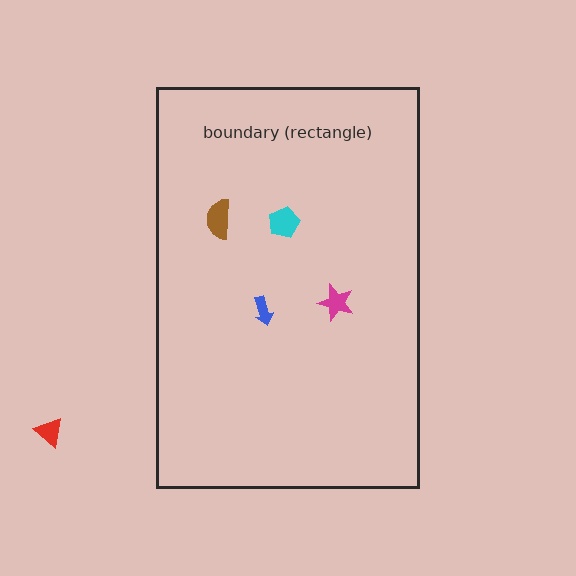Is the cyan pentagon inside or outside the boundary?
Inside.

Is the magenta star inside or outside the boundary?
Inside.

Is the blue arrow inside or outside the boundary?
Inside.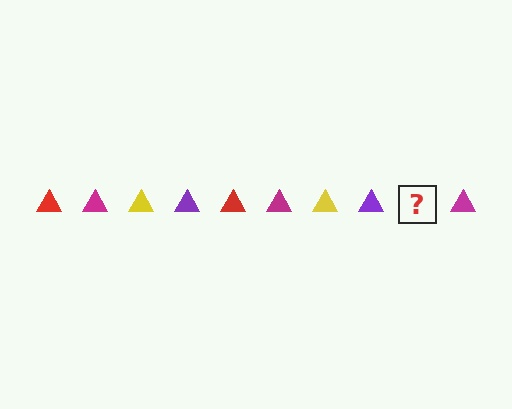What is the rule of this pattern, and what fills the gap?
The rule is that the pattern cycles through red, magenta, yellow, purple triangles. The gap should be filled with a red triangle.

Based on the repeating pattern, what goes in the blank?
The blank should be a red triangle.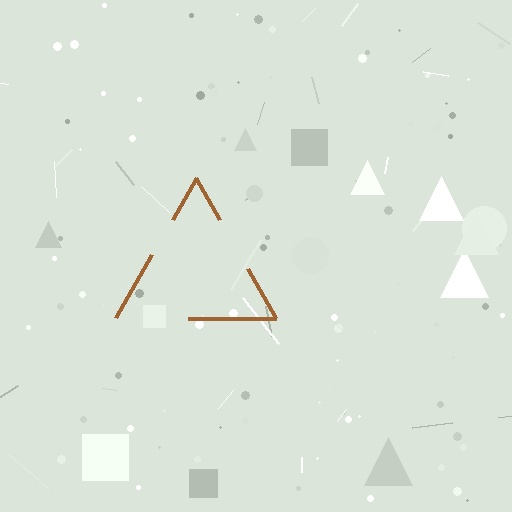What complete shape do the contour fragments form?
The contour fragments form a triangle.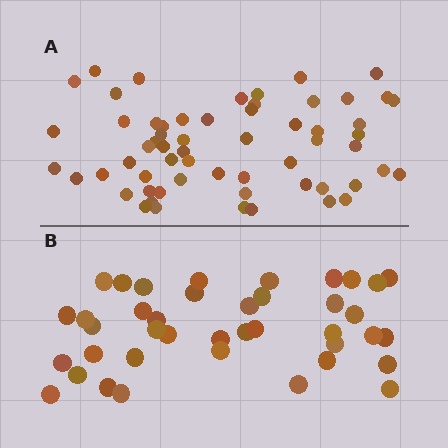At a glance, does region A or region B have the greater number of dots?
Region A (the top region) has more dots.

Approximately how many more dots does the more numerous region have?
Region A has approximately 20 more dots than region B.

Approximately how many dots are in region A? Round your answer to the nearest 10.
About 60 dots.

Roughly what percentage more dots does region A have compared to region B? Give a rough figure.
About 50% more.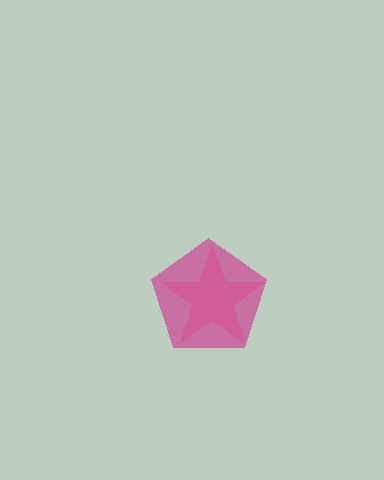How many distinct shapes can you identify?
There are 2 distinct shapes: a pink star, a magenta pentagon.